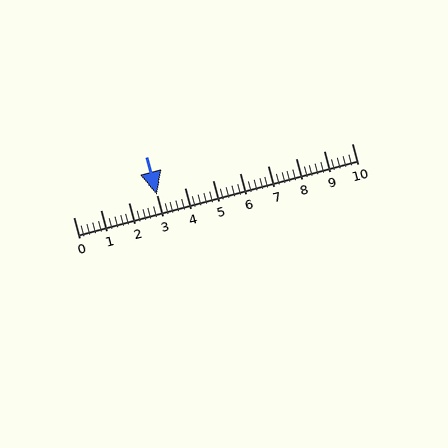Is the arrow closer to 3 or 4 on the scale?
The arrow is closer to 3.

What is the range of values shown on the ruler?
The ruler shows values from 0 to 10.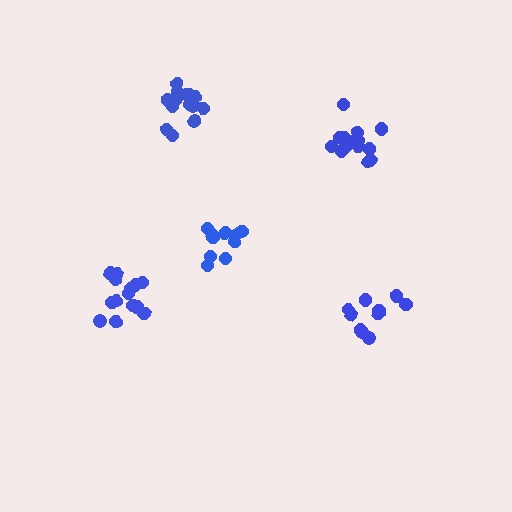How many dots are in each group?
Group 1: 15 dots, Group 2: 14 dots, Group 3: 15 dots, Group 4: 10 dots, Group 5: 10 dots (64 total).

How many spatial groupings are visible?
There are 5 spatial groupings.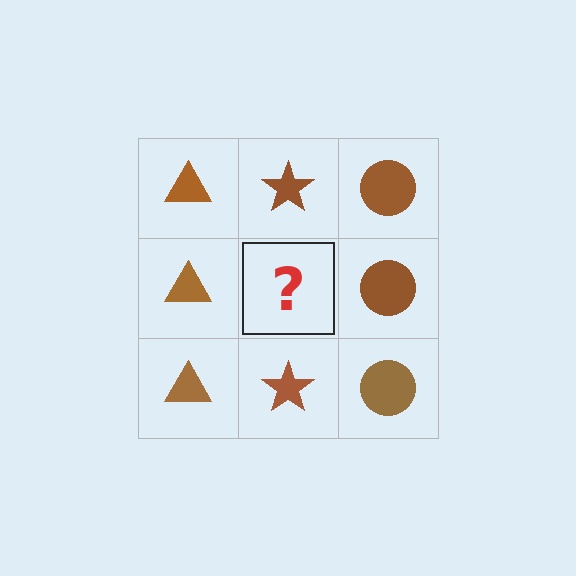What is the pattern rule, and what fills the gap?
The rule is that each column has a consistent shape. The gap should be filled with a brown star.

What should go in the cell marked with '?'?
The missing cell should contain a brown star.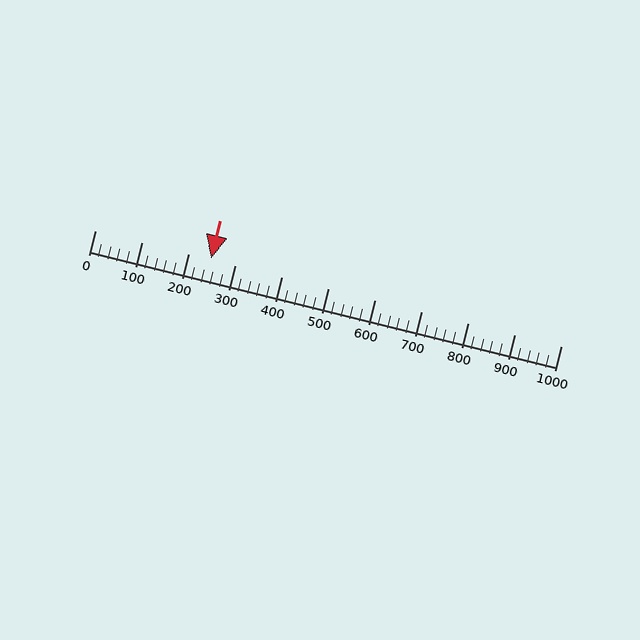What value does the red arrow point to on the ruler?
The red arrow points to approximately 249.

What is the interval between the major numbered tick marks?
The major tick marks are spaced 100 units apart.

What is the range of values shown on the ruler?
The ruler shows values from 0 to 1000.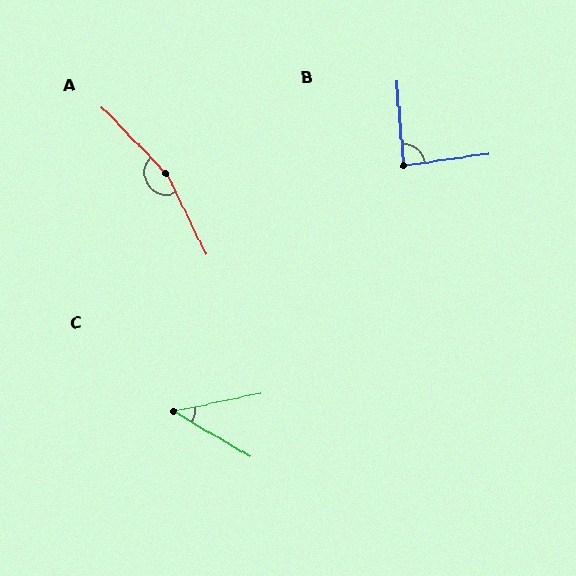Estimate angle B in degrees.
Approximately 87 degrees.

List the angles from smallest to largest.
C (42°), B (87°), A (162°).